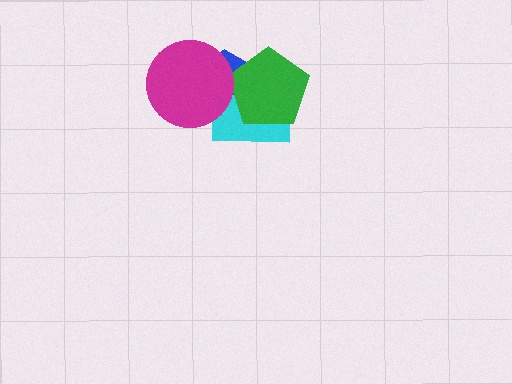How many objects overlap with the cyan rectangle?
3 objects overlap with the cyan rectangle.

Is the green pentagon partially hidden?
No, no other shape covers it.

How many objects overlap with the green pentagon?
2 objects overlap with the green pentagon.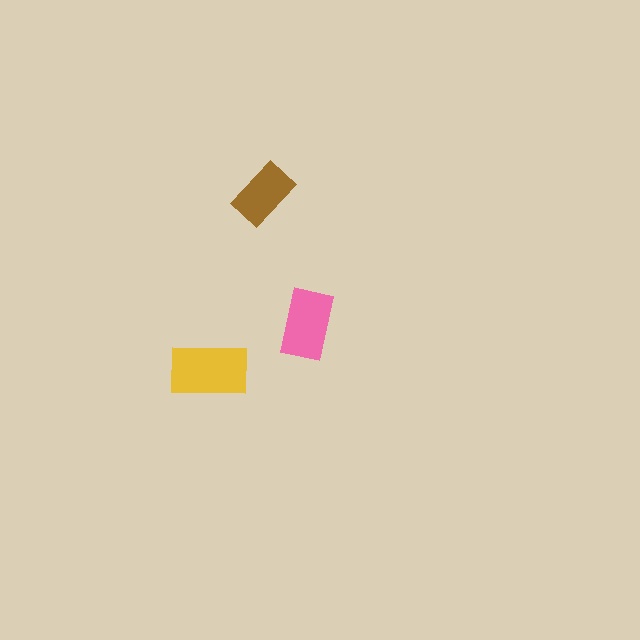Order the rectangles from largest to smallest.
the yellow one, the pink one, the brown one.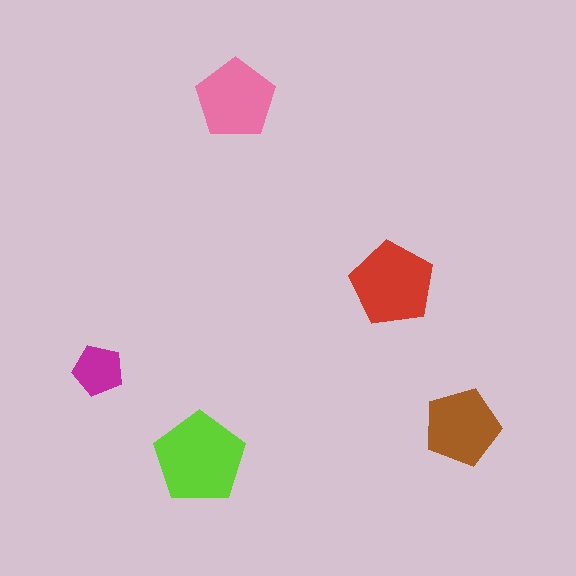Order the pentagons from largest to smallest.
the lime one, the red one, the pink one, the brown one, the magenta one.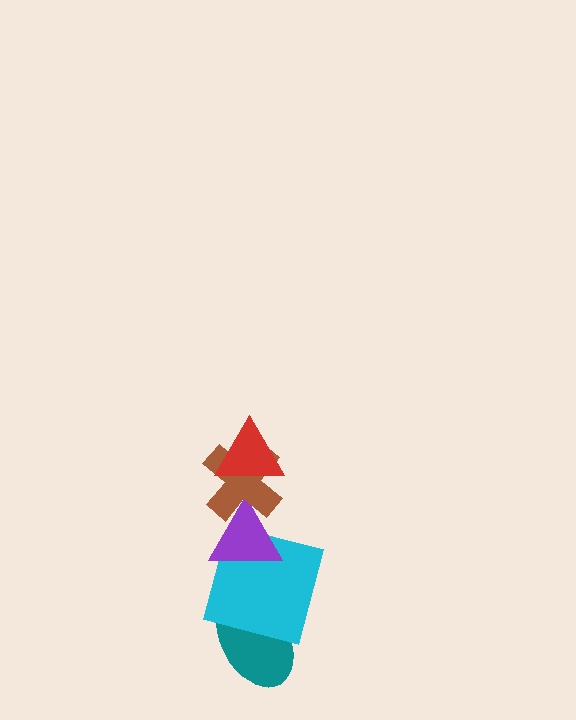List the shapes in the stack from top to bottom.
From top to bottom: the red triangle, the brown cross, the purple triangle, the cyan square, the teal ellipse.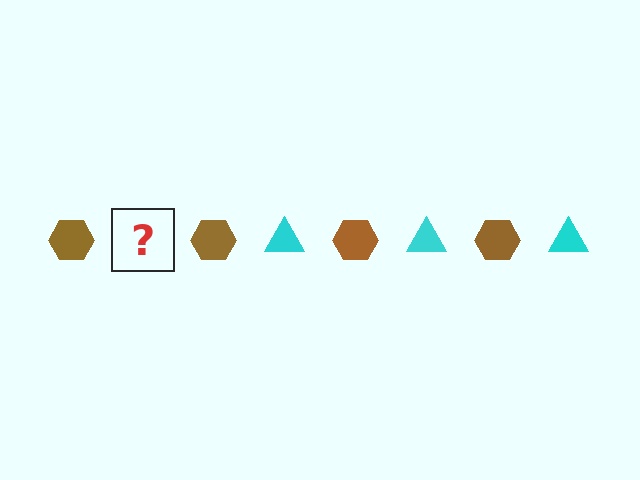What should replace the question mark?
The question mark should be replaced with a cyan triangle.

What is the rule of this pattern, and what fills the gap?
The rule is that the pattern alternates between brown hexagon and cyan triangle. The gap should be filled with a cyan triangle.